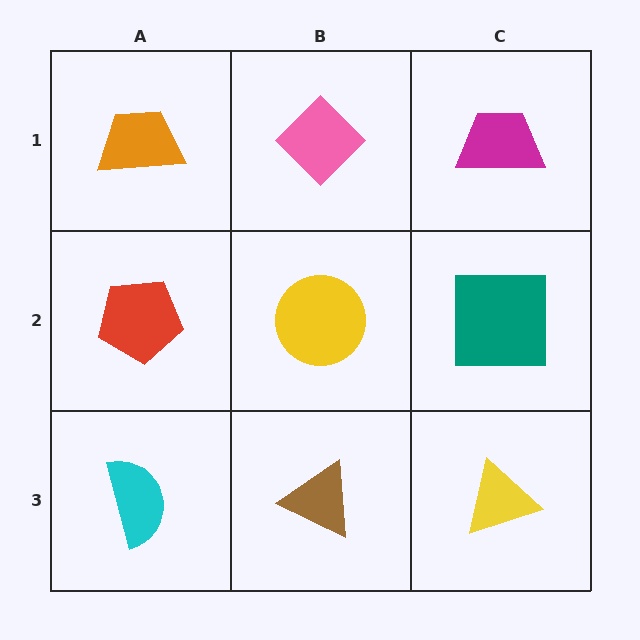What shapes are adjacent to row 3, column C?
A teal square (row 2, column C), a brown triangle (row 3, column B).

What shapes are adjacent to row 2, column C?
A magenta trapezoid (row 1, column C), a yellow triangle (row 3, column C), a yellow circle (row 2, column B).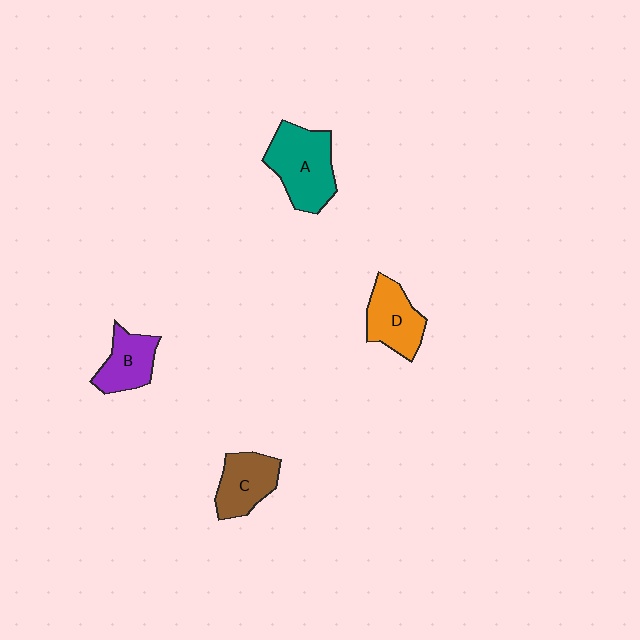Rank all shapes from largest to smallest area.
From largest to smallest: A (teal), D (orange), C (brown), B (purple).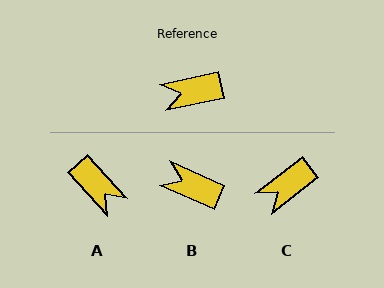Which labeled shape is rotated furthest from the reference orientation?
A, about 120 degrees away.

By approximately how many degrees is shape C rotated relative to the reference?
Approximately 26 degrees counter-clockwise.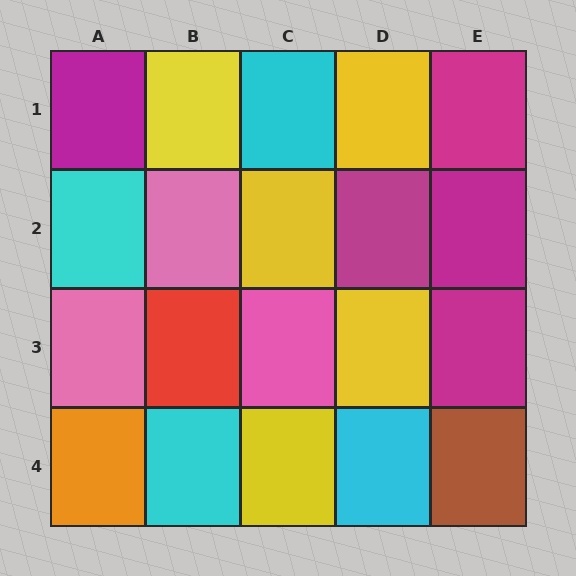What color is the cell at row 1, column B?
Yellow.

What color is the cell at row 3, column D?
Yellow.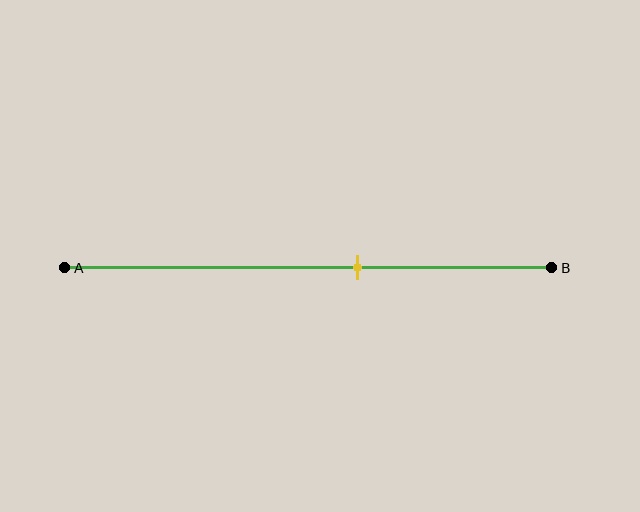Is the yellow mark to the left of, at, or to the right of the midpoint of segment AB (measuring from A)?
The yellow mark is to the right of the midpoint of segment AB.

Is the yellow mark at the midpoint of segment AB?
No, the mark is at about 60% from A, not at the 50% midpoint.